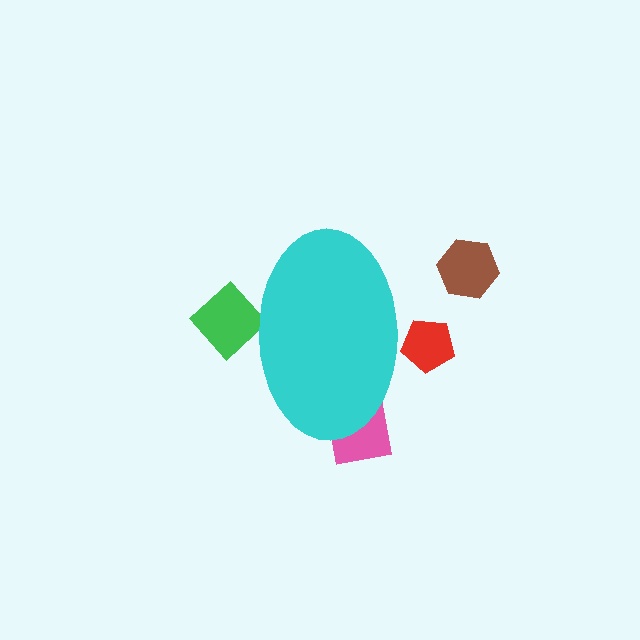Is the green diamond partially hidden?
Yes, the green diamond is partially hidden behind the cyan ellipse.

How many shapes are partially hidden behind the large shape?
3 shapes are partially hidden.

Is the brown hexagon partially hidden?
No, the brown hexagon is fully visible.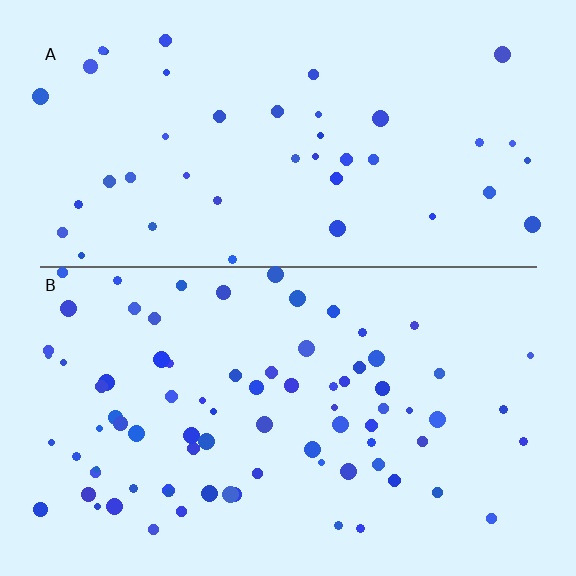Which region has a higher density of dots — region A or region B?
B (the bottom).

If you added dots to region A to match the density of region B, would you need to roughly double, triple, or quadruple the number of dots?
Approximately double.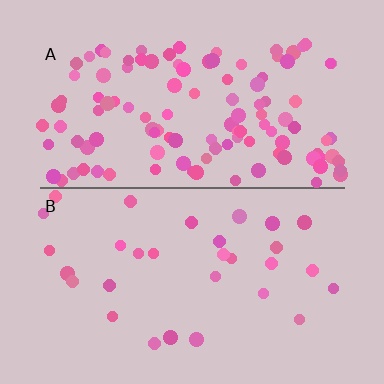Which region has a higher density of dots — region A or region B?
A (the top).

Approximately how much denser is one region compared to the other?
Approximately 3.7× — region A over region B.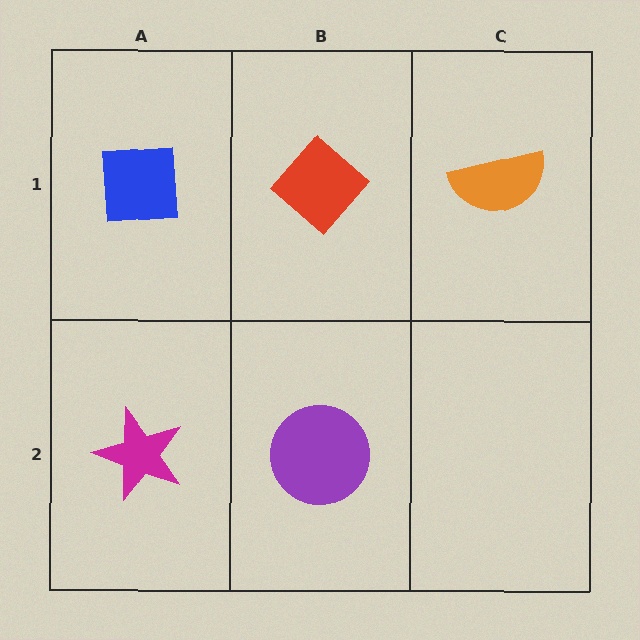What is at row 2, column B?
A purple circle.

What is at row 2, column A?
A magenta star.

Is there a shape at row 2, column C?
No, that cell is empty.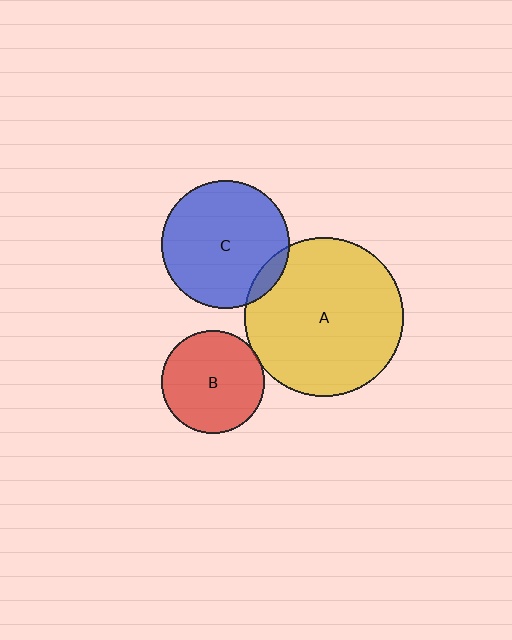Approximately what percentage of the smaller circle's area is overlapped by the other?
Approximately 5%.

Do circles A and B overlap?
Yes.